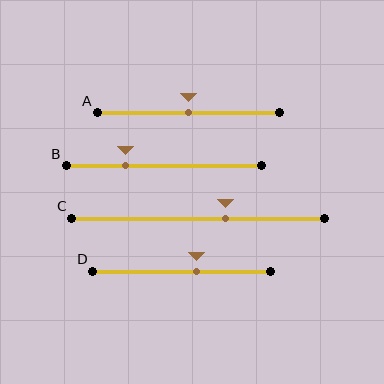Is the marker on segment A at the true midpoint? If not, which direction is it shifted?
Yes, the marker on segment A is at the true midpoint.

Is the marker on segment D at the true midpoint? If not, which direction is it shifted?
No, the marker on segment D is shifted to the right by about 9% of the segment length.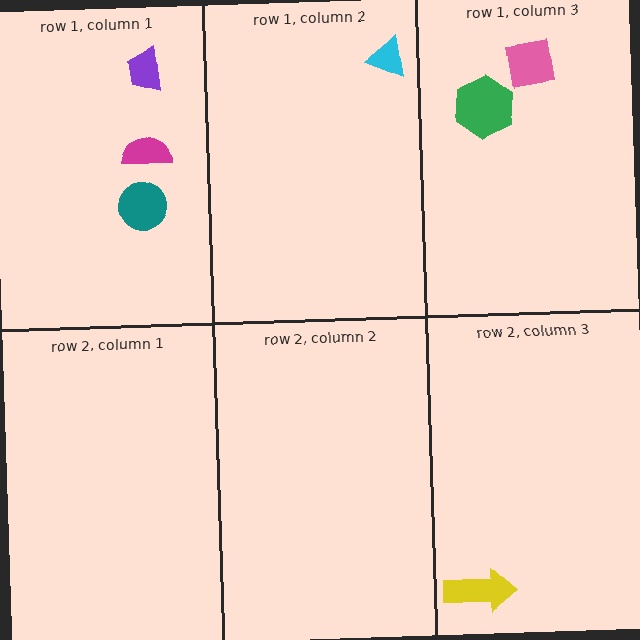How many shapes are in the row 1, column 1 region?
3.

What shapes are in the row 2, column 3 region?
The yellow arrow.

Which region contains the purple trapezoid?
The row 1, column 1 region.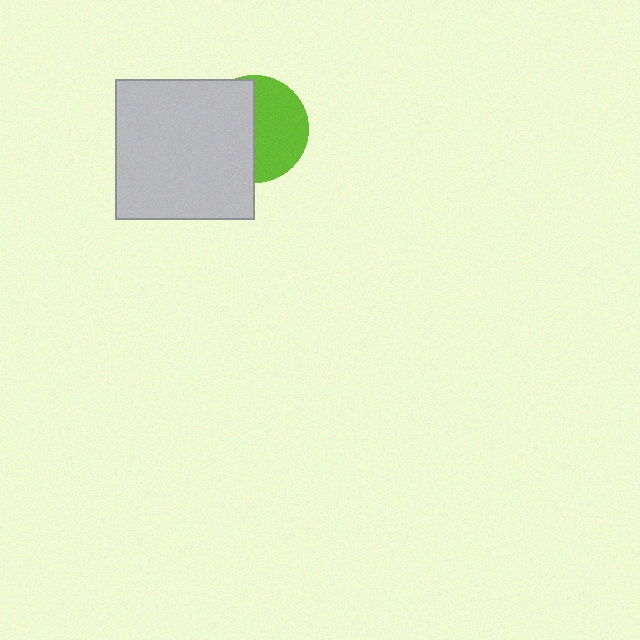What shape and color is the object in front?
The object in front is a light gray square.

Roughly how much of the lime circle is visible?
About half of it is visible (roughly 50%).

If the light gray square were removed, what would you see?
You would see the complete lime circle.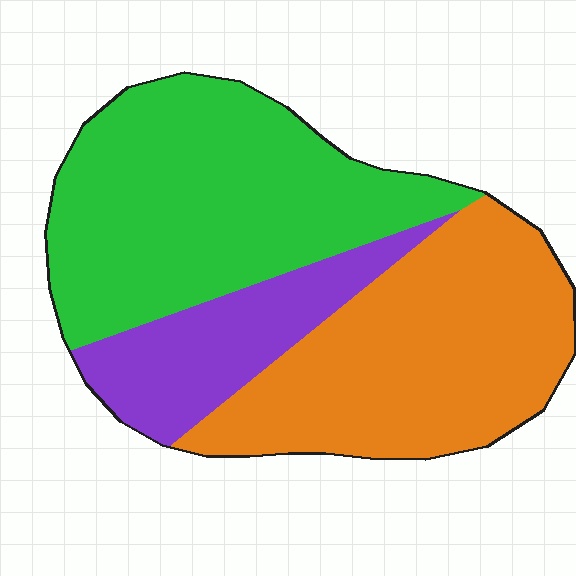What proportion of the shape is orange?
Orange takes up between a third and a half of the shape.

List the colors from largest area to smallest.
From largest to smallest: green, orange, purple.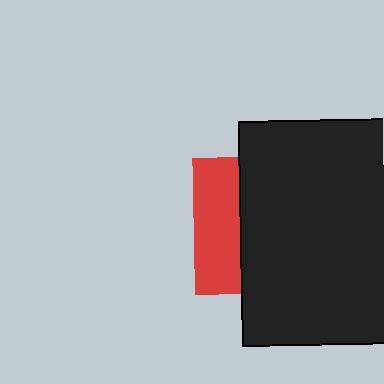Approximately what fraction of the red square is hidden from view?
Roughly 66% of the red square is hidden behind the black rectangle.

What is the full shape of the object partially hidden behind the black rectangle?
The partially hidden object is a red square.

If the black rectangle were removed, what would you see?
You would see the complete red square.